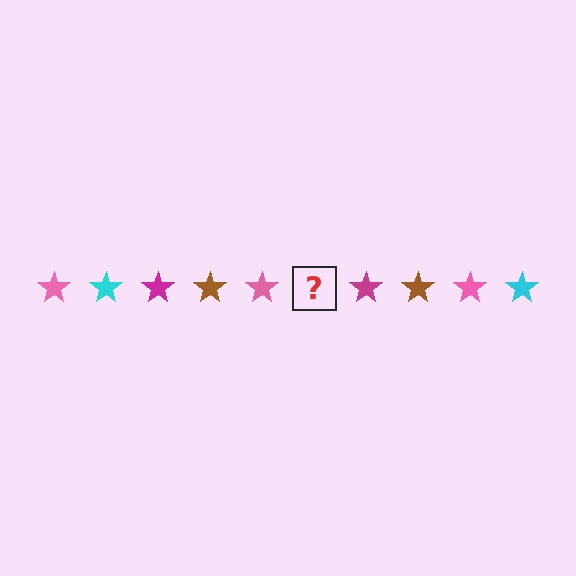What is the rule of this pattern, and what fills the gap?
The rule is that the pattern cycles through pink, cyan, magenta, brown stars. The gap should be filled with a cyan star.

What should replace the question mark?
The question mark should be replaced with a cyan star.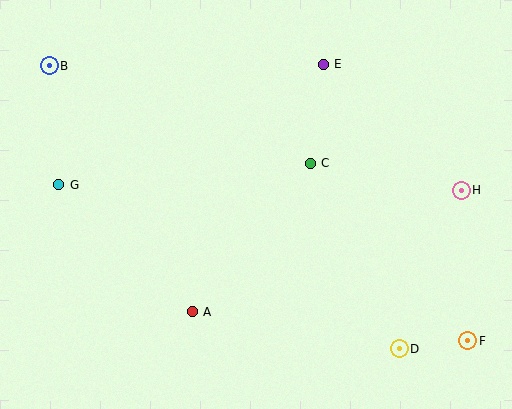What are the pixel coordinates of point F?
Point F is at (468, 341).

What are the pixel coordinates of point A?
Point A is at (192, 312).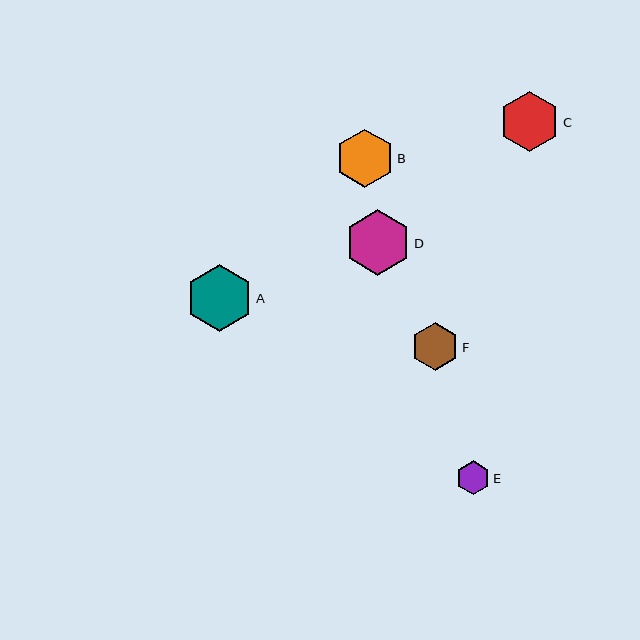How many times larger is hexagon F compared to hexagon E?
Hexagon F is approximately 1.4 times the size of hexagon E.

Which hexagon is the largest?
Hexagon A is the largest with a size of approximately 67 pixels.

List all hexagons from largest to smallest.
From largest to smallest: A, D, C, B, F, E.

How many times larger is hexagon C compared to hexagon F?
Hexagon C is approximately 1.3 times the size of hexagon F.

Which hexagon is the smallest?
Hexagon E is the smallest with a size of approximately 34 pixels.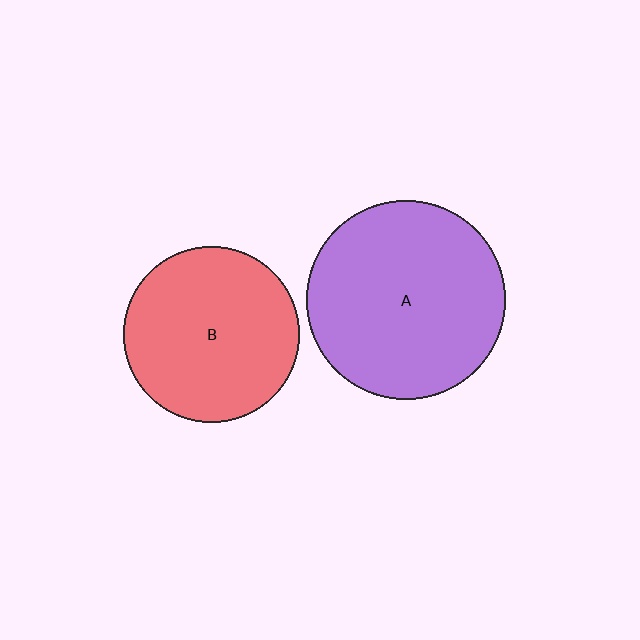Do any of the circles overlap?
No, none of the circles overlap.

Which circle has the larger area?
Circle A (purple).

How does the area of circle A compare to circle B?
Approximately 1.3 times.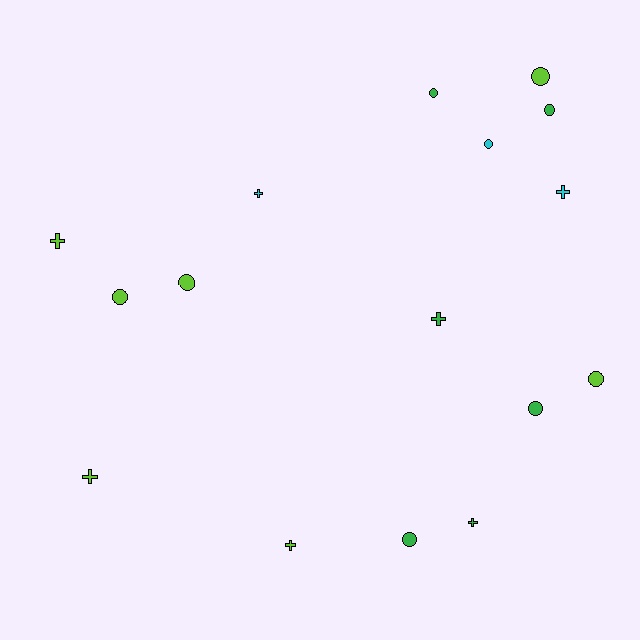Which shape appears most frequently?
Circle, with 9 objects.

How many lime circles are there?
There are 4 lime circles.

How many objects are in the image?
There are 16 objects.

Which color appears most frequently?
Lime, with 7 objects.